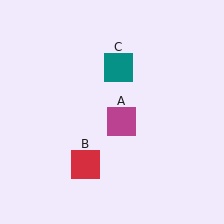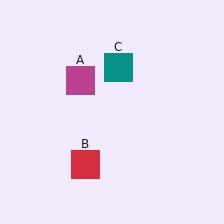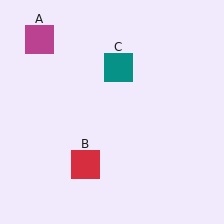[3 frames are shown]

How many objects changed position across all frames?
1 object changed position: magenta square (object A).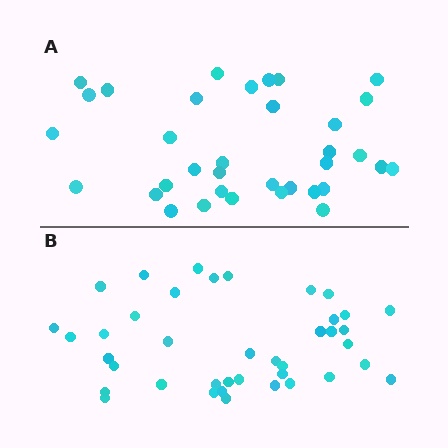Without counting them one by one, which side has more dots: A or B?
Region B (the bottom region) has more dots.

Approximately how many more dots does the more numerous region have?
Region B has about 5 more dots than region A.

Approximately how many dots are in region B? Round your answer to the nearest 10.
About 40 dots.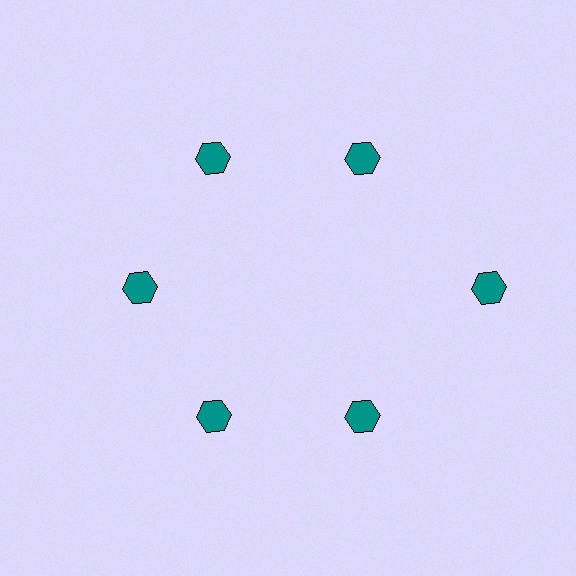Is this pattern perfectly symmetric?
No. The 6 teal hexagons are arranged in a ring, but one element near the 3 o'clock position is pushed outward from the center, breaking the 6-fold rotational symmetry.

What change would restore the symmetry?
The symmetry would be restored by moving it inward, back onto the ring so that all 6 hexagons sit at equal angles and equal distance from the center.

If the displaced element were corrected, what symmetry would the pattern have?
It would have 6-fold rotational symmetry — the pattern would map onto itself every 60 degrees.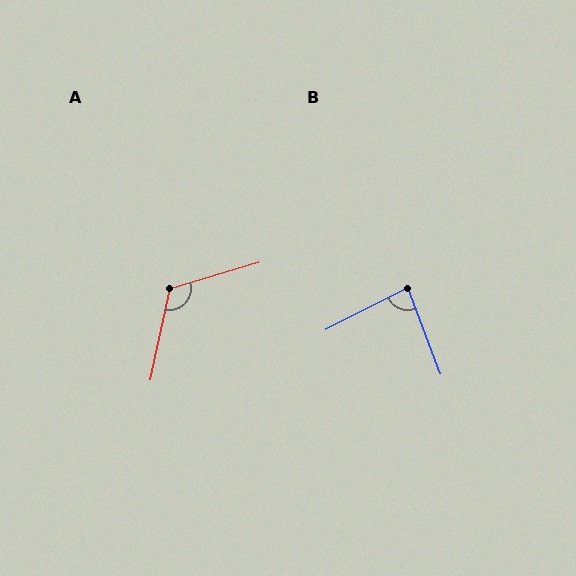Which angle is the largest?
A, at approximately 119 degrees.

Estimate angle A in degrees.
Approximately 119 degrees.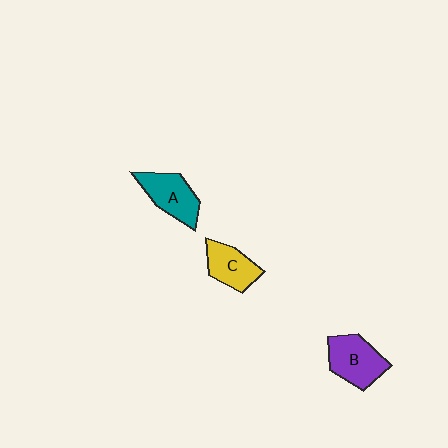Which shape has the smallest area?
Shape C (yellow).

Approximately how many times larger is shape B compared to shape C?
Approximately 1.2 times.